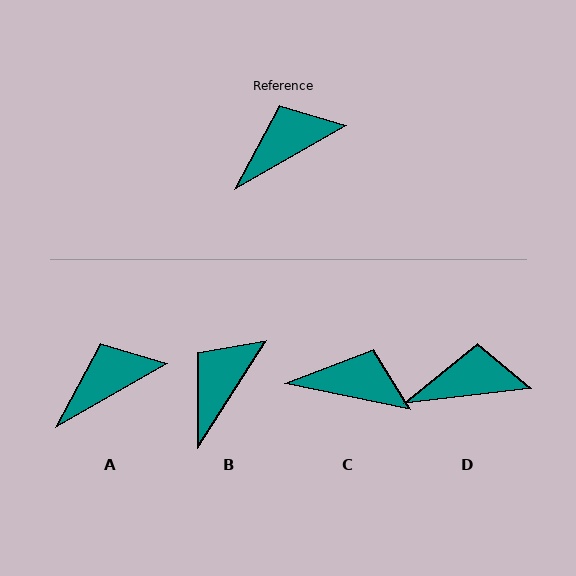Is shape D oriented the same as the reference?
No, it is off by about 23 degrees.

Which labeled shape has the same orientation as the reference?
A.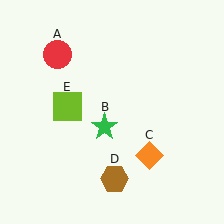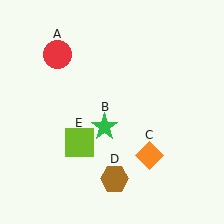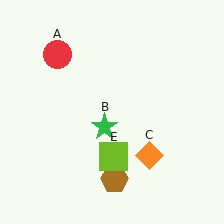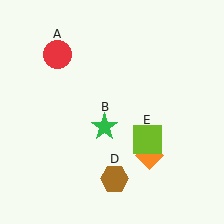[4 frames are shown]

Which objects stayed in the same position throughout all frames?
Red circle (object A) and green star (object B) and orange diamond (object C) and brown hexagon (object D) remained stationary.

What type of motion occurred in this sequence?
The lime square (object E) rotated counterclockwise around the center of the scene.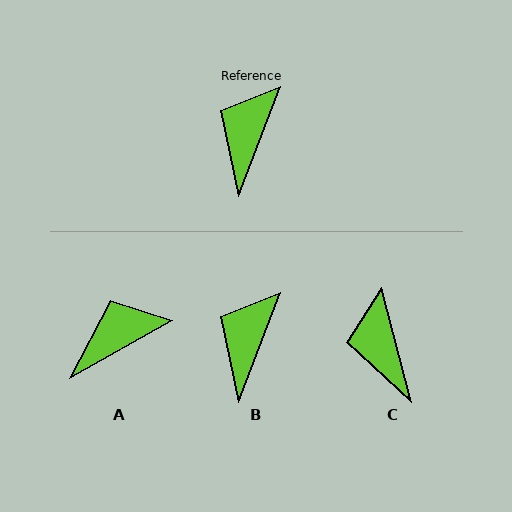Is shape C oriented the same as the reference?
No, it is off by about 36 degrees.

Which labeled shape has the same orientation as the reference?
B.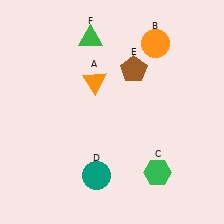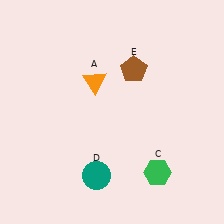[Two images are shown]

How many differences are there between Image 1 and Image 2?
There are 2 differences between the two images.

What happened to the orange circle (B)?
The orange circle (B) was removed in Image 2. It was in the top-right area of Image 1.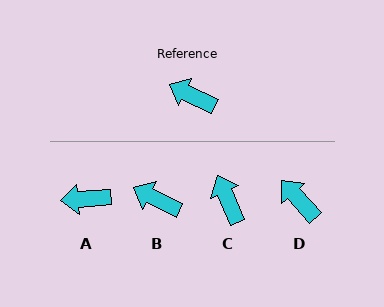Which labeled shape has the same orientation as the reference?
B.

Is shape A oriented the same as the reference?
No, it is off by about 30 degrees.